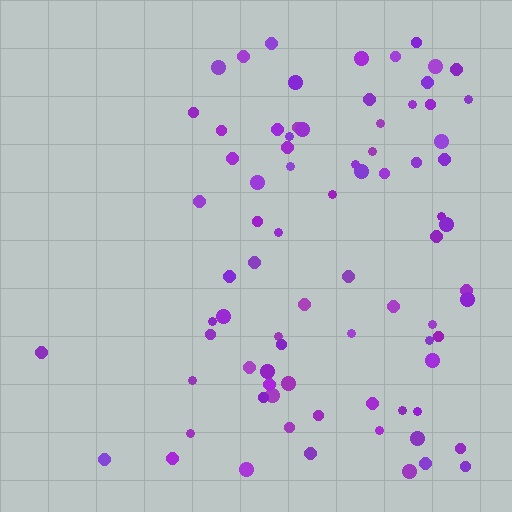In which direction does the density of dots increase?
From left to right, with the right side densest.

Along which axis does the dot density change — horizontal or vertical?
Horizontal.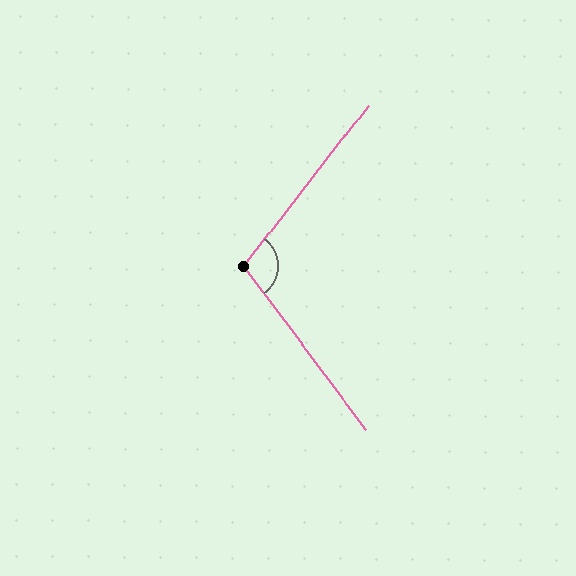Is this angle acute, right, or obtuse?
It is obtuse.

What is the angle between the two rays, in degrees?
Approximately 106 degrees.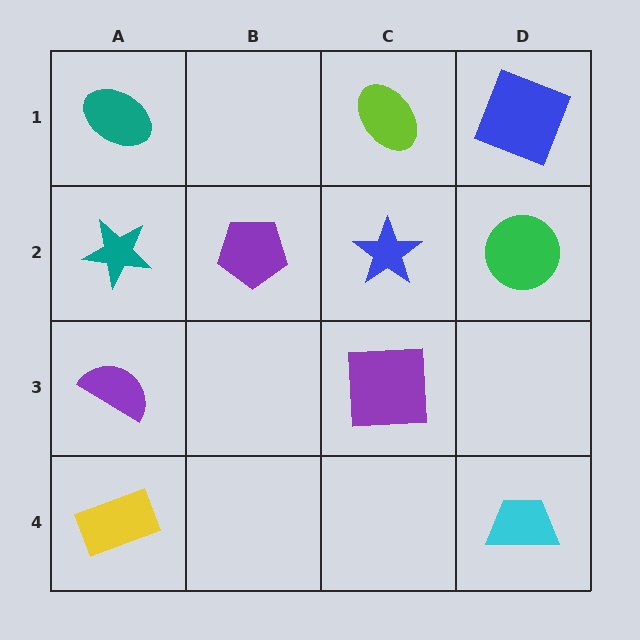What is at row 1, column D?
A blue square.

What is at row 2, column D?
A green circle.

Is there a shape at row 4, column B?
No, that cell is empty.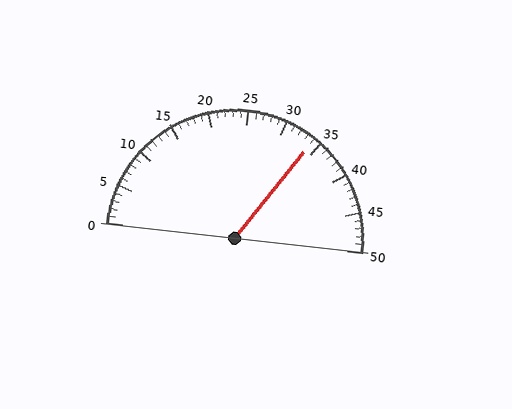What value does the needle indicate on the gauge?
The needle indicates approximately 34.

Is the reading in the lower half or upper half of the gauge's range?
The reading is in the upper half of the range (0 to 50).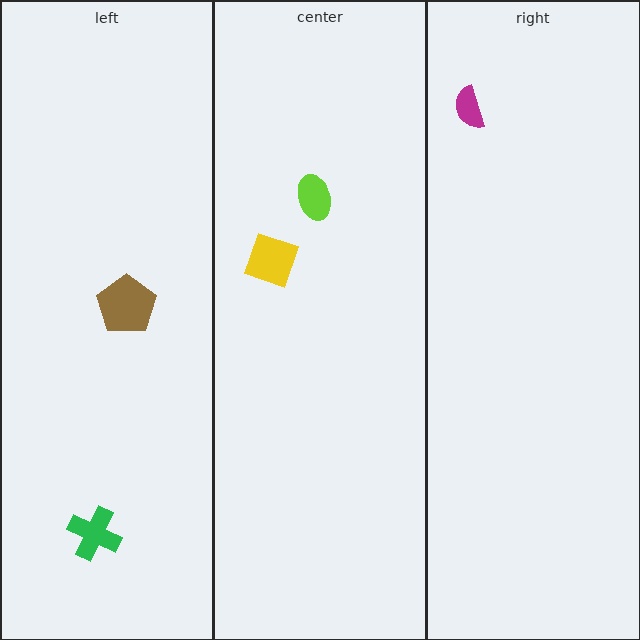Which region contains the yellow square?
The center region.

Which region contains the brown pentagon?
The left region.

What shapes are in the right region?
The magenta semicircle.